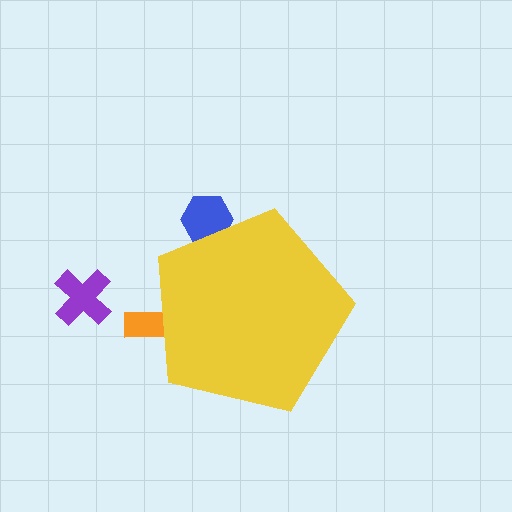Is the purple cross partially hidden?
No, the purple cross is fully visible.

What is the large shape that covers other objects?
A yellow pentagon.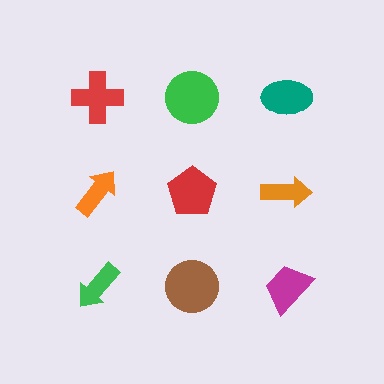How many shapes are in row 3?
3 shapes.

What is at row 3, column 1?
A green arrow.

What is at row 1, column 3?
A teal ellipse.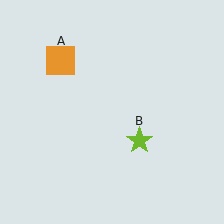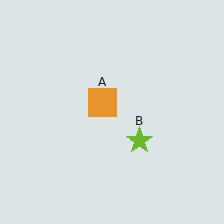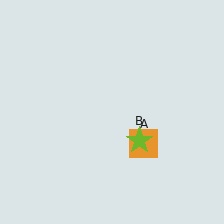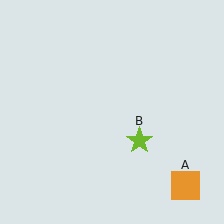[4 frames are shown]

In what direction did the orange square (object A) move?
The orange square (object A) moved down and to the right.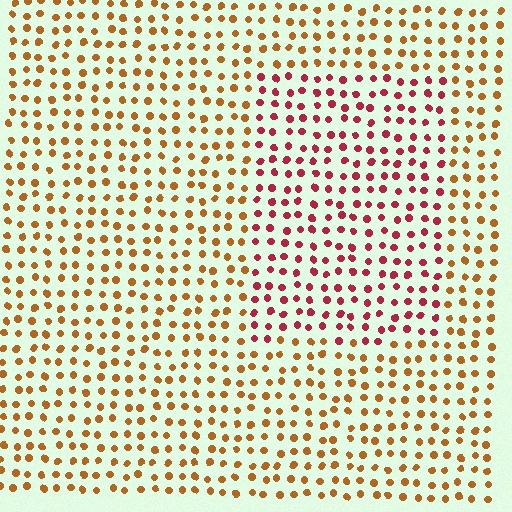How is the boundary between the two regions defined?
The boundary is defined purely by a slight shift in hue (about 43 degrees). Spacing, size, and orientation are identical on both sides.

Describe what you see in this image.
The image is filled with small brown elements in a uniform arrangement. A rectangle-shaped region is visible where the elements are tinted to a slightly different hue, forming a subtle color boundary.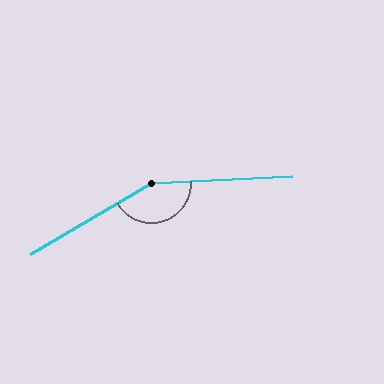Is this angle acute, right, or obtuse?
It is obtuse.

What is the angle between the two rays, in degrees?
Approximately 152 degrees.